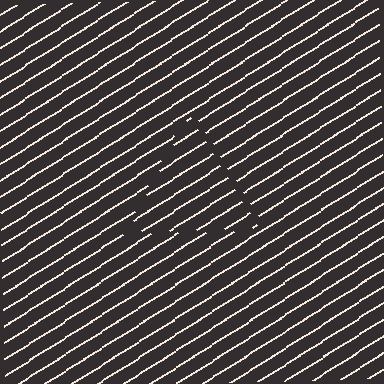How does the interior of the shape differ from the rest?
The interior of the shape contains the same grating, shifted by half a period — the contour is defined by the phase discontinuity where line-ends from the inner and outer gratings abut.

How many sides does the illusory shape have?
3 sides — the line-ends trace a triangle.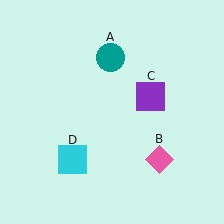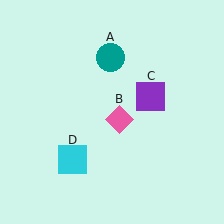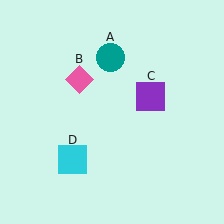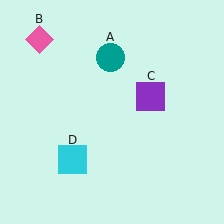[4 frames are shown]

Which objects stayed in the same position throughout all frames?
Teal circle (object A) and purple square (object C) and cyan square (object D) remained stationary.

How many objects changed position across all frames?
1 object changed position: pink diamond (object B).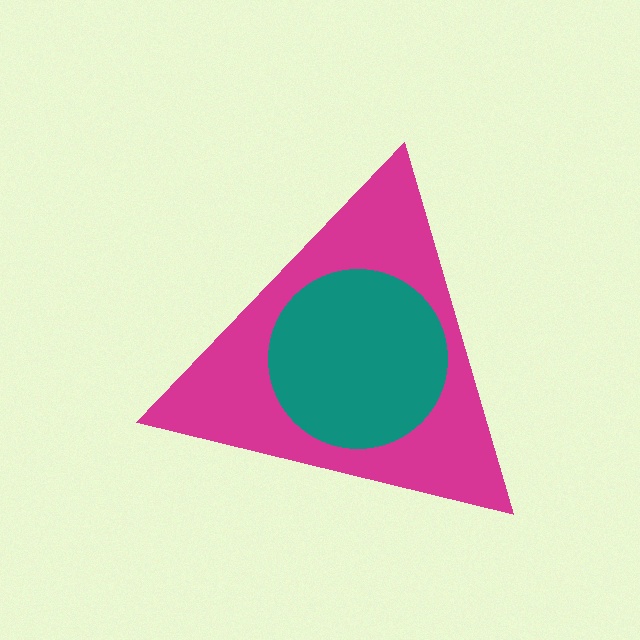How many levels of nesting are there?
2.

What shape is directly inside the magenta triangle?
The teal circle.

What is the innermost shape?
The teal circle.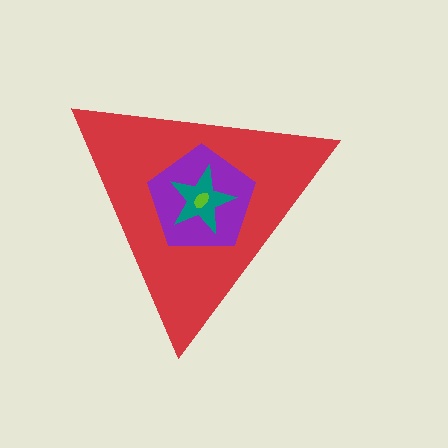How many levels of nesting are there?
4.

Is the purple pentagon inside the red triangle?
Yes.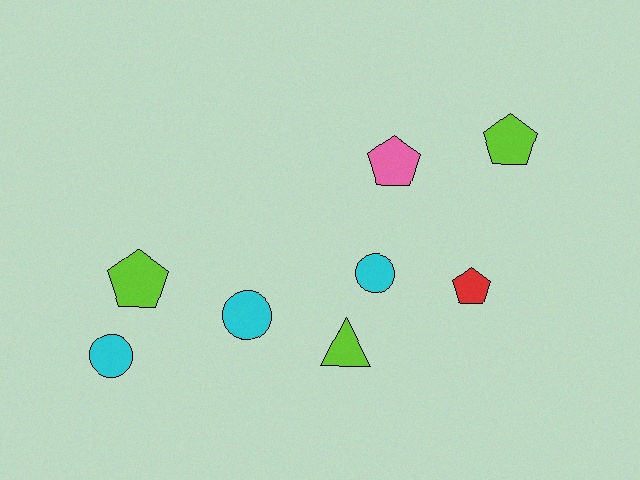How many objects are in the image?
There are 8 objects.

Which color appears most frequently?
Lime, with 3 objects.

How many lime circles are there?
There are no lime circles.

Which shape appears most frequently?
Pentagon, with 4 objects.